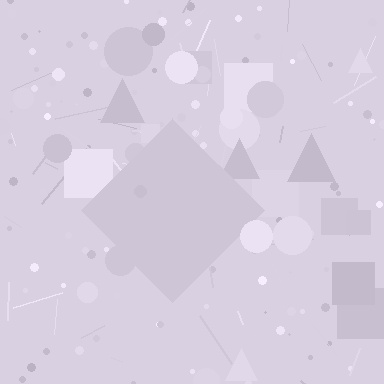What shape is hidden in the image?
A diamond is hidden in the image.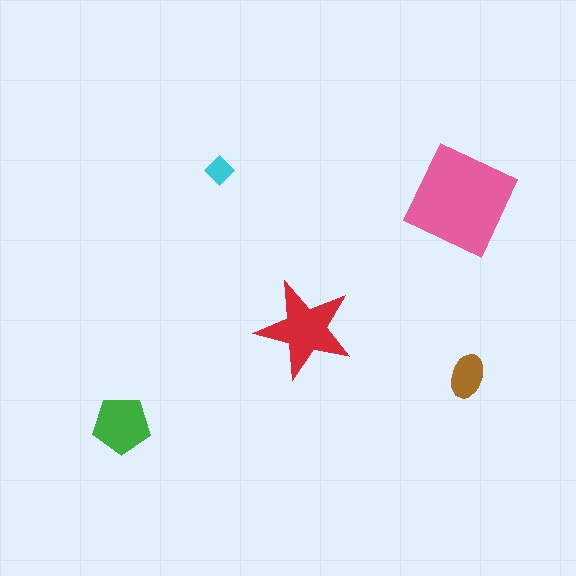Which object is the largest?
The pink square.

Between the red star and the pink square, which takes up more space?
The pink square.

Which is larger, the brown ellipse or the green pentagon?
The green pentagon.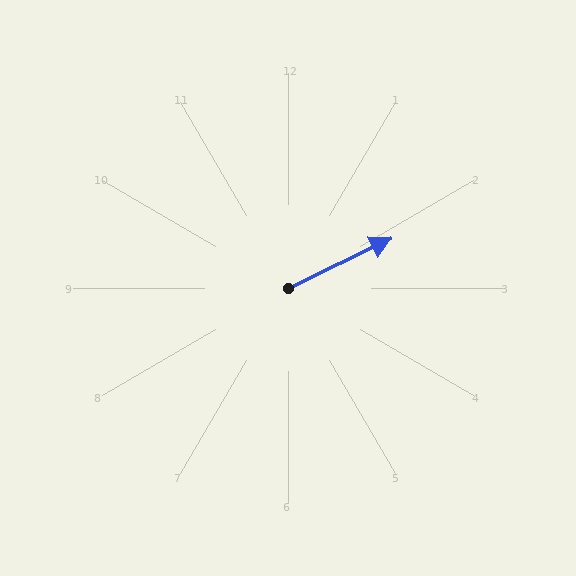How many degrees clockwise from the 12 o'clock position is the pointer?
Approximately 64 degrees.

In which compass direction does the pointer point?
Northeast.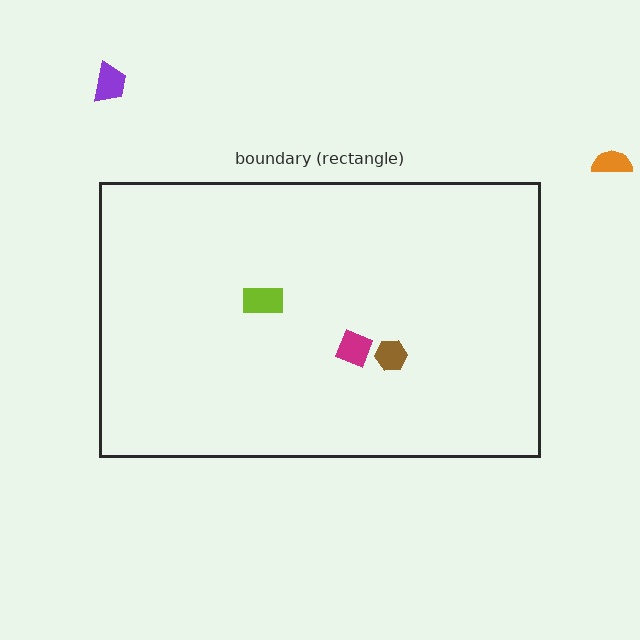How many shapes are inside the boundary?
3 inside, 2 outside.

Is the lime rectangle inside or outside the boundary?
Inside.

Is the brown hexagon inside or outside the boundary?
Inside.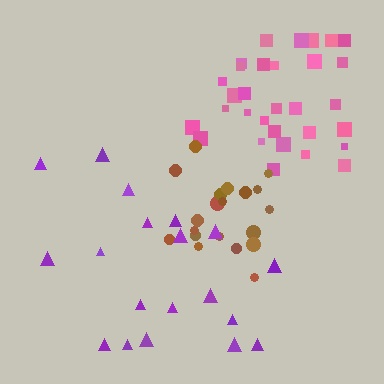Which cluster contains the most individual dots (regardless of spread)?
Pink (35).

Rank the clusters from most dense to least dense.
brown, pink, purple.